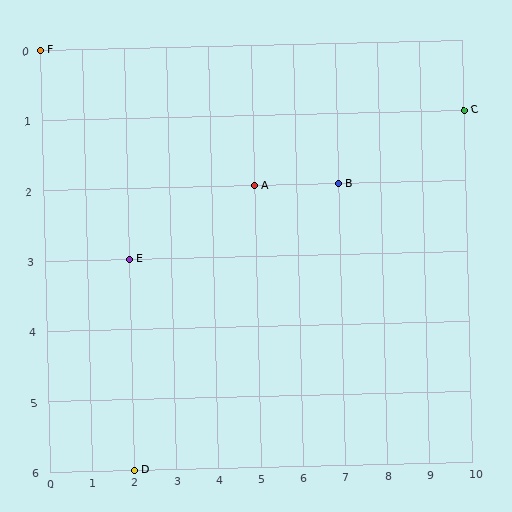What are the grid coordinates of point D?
Point D is at grid coordinates (2, 6).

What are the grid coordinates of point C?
Point C is at grid coordinates (10, 1).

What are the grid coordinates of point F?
Point F is at grid coordinates (0, 0).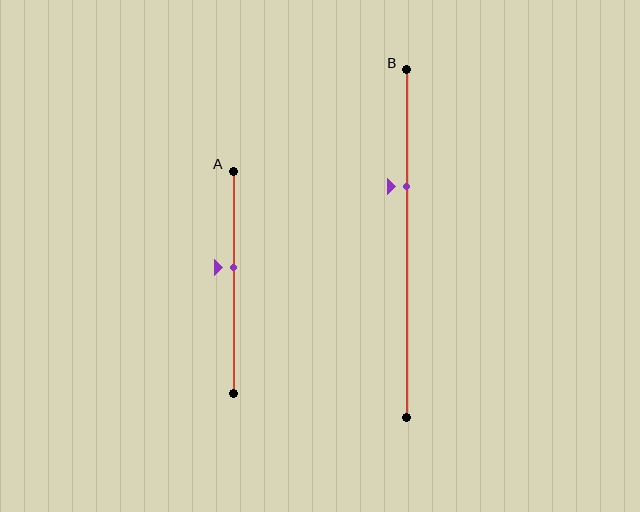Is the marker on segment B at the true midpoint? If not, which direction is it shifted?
No, the marker on segment B is shifted upward by about 16% of the segment length.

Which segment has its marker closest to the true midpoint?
Segment A has its marker closest to the true midpoint.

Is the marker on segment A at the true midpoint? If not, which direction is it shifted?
No, the marker on segment A is shifted upward by about 7% of the segment length.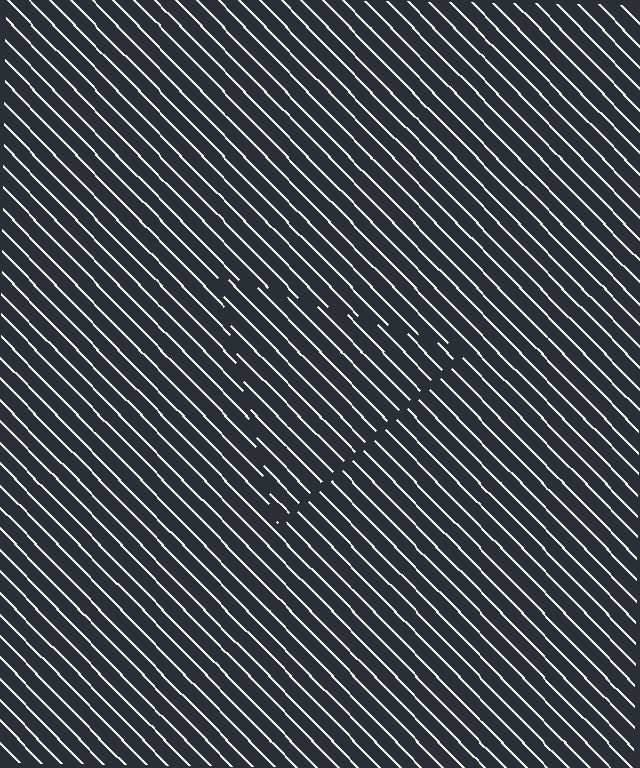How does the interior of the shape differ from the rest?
The interior of the shape contains the same grating, shifted by half a period — the contour is defined by the phase discontinuity where line-ends from the inner and outer gratings abut.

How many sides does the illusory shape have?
3 sides — the line-ends trace a triangle.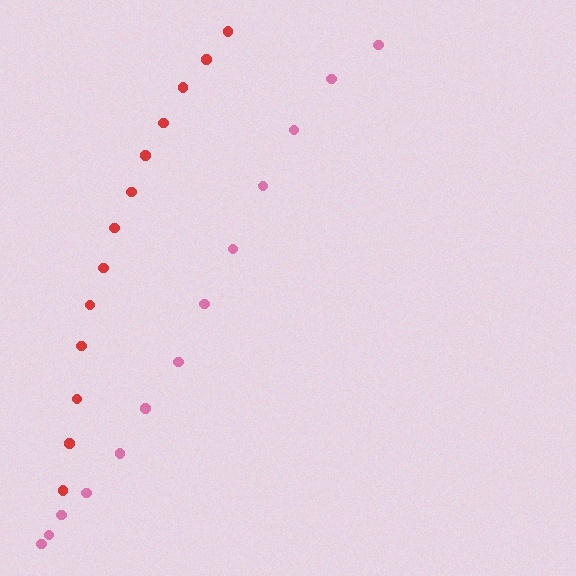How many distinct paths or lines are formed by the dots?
There are 2 distinct paths.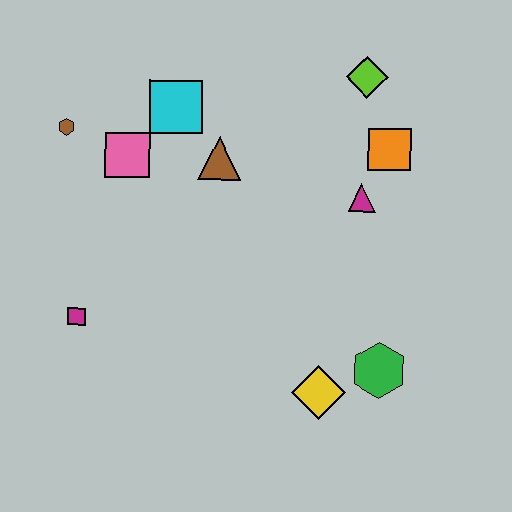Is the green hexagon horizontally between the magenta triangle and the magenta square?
No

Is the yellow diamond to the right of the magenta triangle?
No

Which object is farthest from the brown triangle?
The green hexagon is farthest from the brown triangle.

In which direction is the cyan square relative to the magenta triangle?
The cyan square is to the left of the magenta triangle.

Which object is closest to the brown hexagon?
The pink square is closest to the brown hexagon.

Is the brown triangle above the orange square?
No